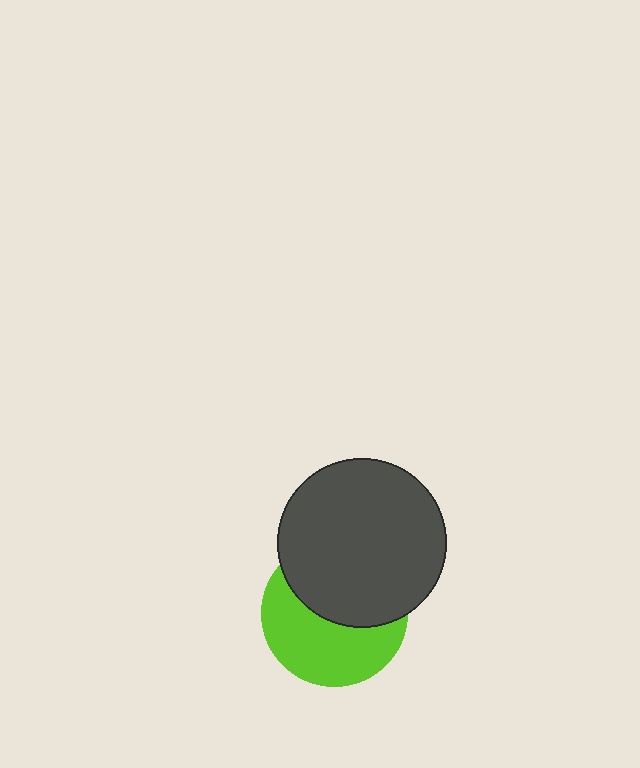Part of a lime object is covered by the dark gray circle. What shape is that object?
It is a circle.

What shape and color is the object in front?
The object in front is a dark gray circle.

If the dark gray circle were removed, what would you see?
You would see the complete lime circle.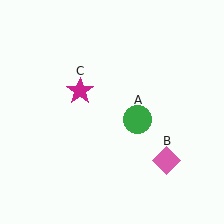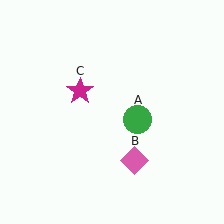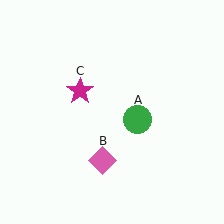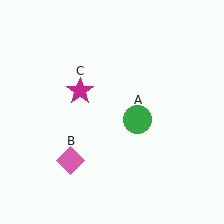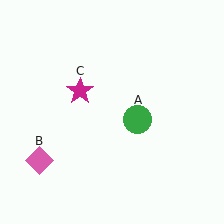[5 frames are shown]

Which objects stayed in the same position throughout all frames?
Green circle (object A) and magenta star (object C) remained stationary.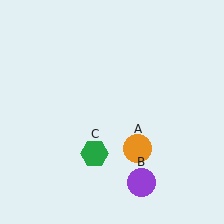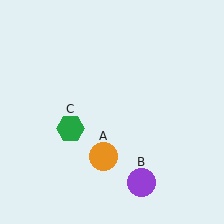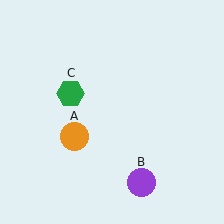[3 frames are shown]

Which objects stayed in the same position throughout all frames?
Purple circle (object B) remained stationary.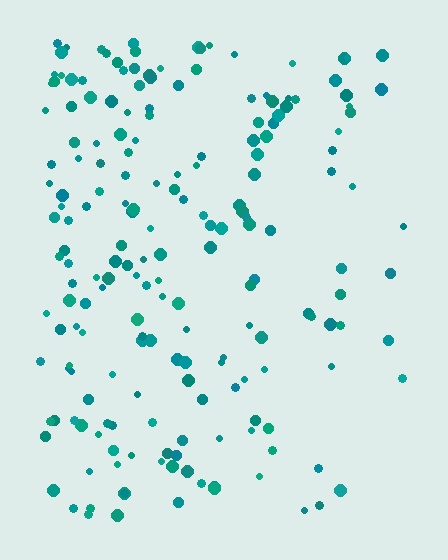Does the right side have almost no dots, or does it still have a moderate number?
Still a moderate number, just noticeably fewer than the left.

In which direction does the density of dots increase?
From right to left, with the left side densest.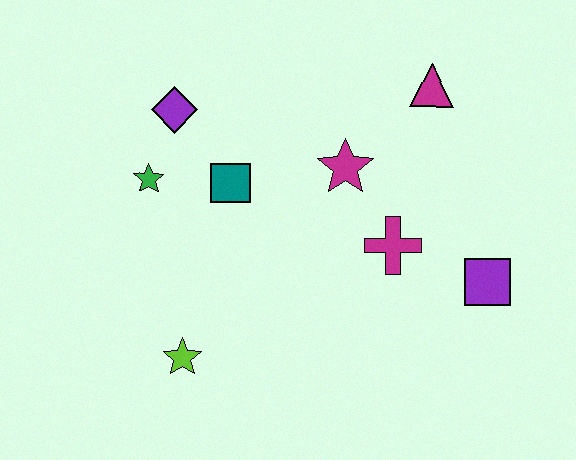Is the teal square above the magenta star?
No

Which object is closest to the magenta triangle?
The magenta star is closest to the magenta triangle.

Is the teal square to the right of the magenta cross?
No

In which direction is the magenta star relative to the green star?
The magenta star is to the right of the green star.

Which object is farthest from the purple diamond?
The purple square is farthest from the purple diamond.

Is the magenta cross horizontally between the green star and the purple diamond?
No